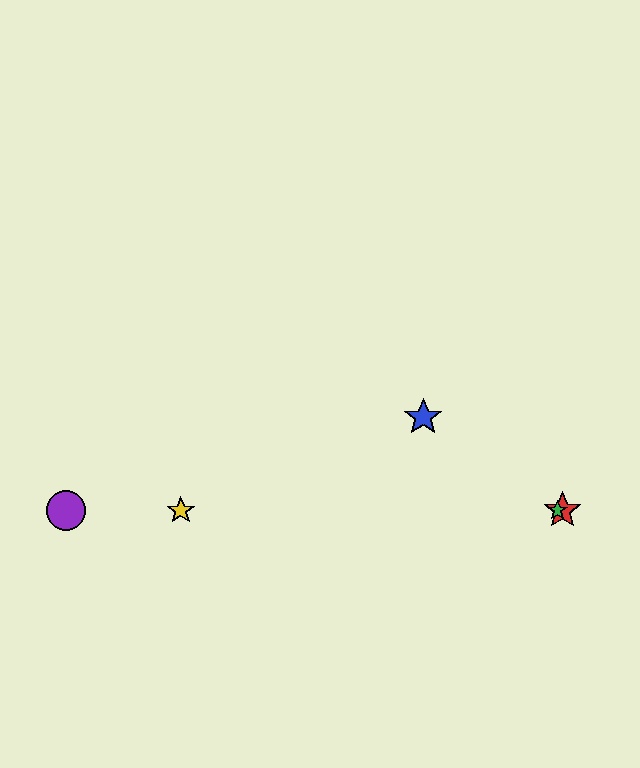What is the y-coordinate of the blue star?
The blue star is at y≈417.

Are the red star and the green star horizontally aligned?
Yes, both are at y≈510.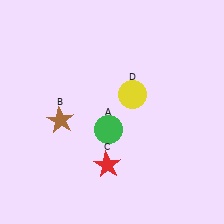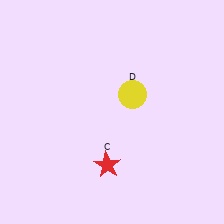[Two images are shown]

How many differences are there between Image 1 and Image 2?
There are 2 differences between the two images.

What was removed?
The green circle (A), the brown star (B) were removed in Image 2.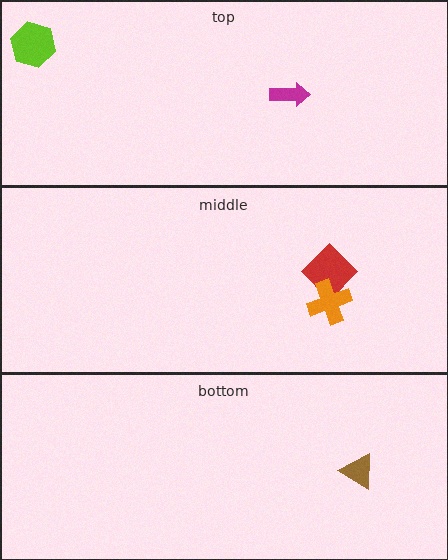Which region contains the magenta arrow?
The top region.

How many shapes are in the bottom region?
1.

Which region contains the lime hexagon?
The top region.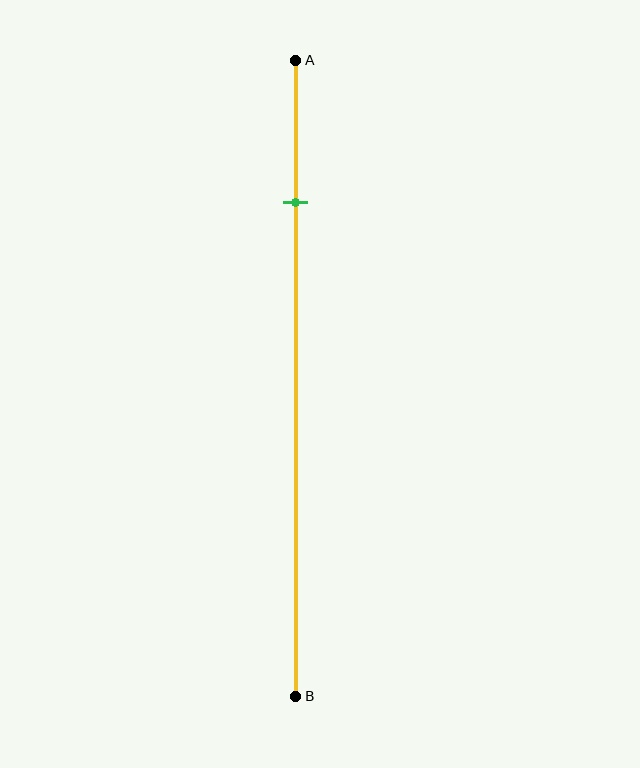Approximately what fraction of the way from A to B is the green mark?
The green mark is approximately 20% of the way from A to B.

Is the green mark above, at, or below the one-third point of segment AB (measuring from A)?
The green mark is above the one-third point of segment AB.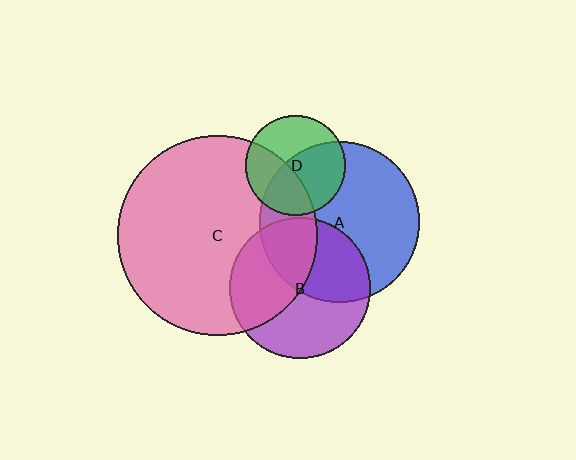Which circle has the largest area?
Circle C (pink).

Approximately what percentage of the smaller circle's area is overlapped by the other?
Approximately 40%.